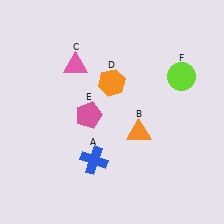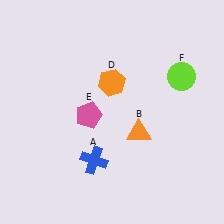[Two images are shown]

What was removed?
The pink triangle (C) was removed in Image 2.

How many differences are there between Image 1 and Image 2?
There is 1 difference between the two images.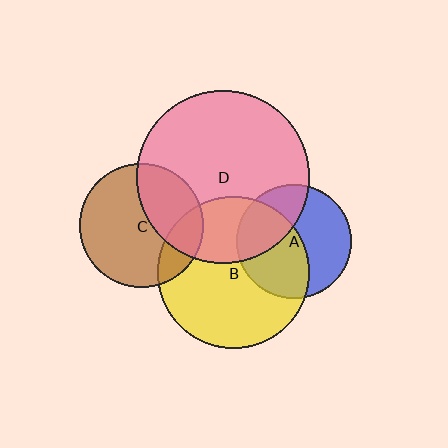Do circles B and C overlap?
Yes.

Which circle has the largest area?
Circle D (pink).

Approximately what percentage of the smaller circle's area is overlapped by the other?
Approximately 20%.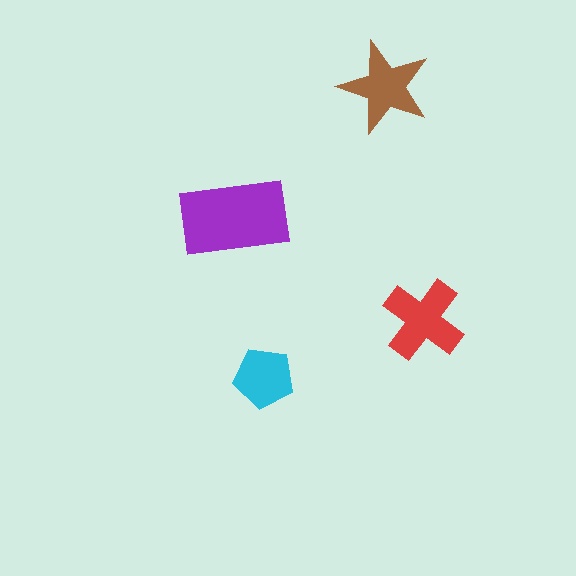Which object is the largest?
The purple rectangle.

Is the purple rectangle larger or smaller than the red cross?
Larger.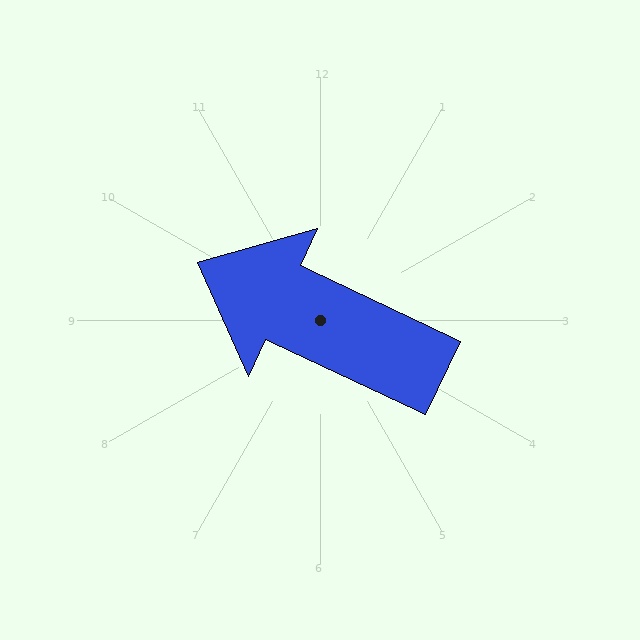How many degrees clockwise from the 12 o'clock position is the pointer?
Approximately 295 degrees.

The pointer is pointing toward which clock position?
Roughly 10 o'clock.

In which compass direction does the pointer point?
Northwest.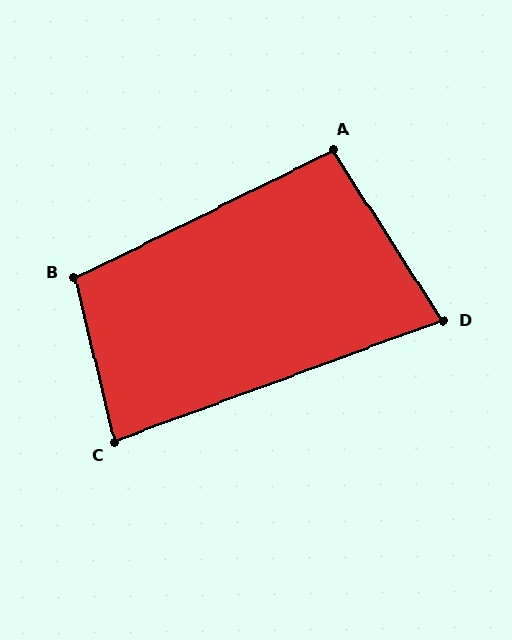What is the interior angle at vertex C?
Approximately 84 degrees (acute).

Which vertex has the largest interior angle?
B, at approximately 102 degrees.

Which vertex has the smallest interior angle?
D, at approximately 78 degrees.